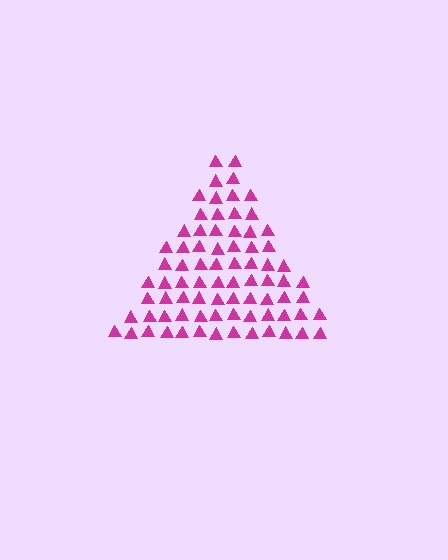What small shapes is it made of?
It is made of small triangles.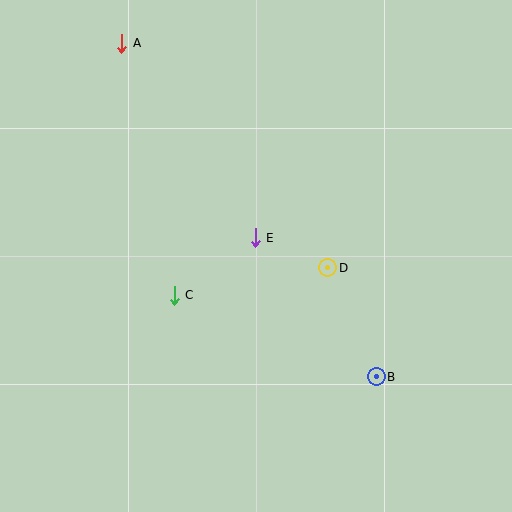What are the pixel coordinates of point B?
Point B is at (376, 377).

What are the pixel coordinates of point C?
Point C is at (174, 295).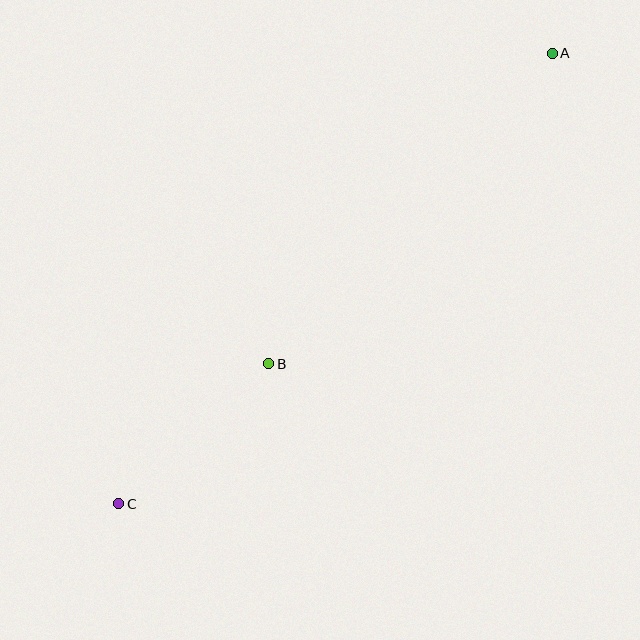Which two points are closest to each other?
Points B and C are closest to each other.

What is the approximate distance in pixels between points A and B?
The distance between A and B is approximately 421 pixels.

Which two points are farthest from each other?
Points A and C are farthest from each other.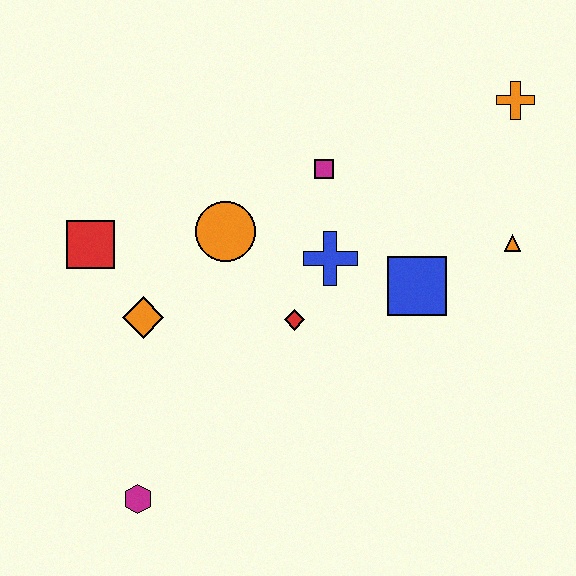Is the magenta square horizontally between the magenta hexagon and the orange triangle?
Yes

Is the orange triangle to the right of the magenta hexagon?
Yes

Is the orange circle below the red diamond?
No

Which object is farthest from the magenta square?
The magenta hexagon is farthest from the magenta square.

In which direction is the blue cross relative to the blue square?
The blue cross is to the left of the blue square.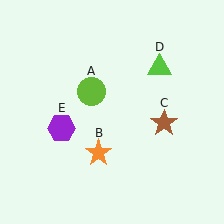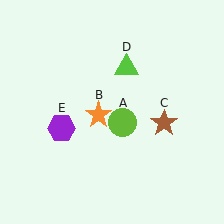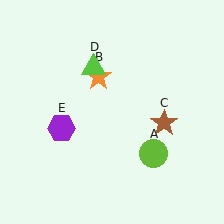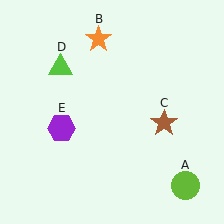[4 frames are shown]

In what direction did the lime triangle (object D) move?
The lime triangle (object D) moved left.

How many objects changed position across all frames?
3 objects changed position: lime circle (object A), orange star (object B), lime triangle (object D).